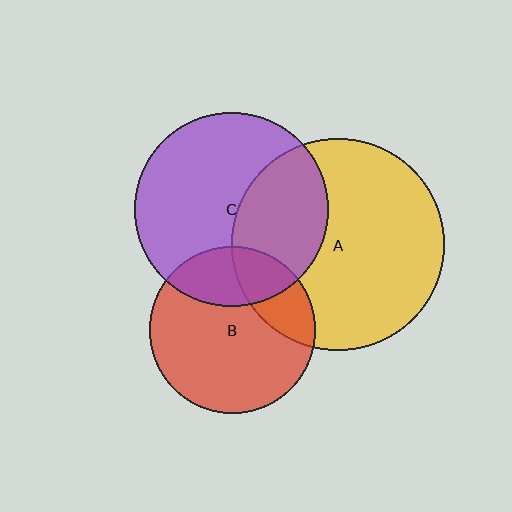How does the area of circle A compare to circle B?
Approximately 1.6 times.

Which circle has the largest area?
Circle A (yellow).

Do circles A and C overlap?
Yes.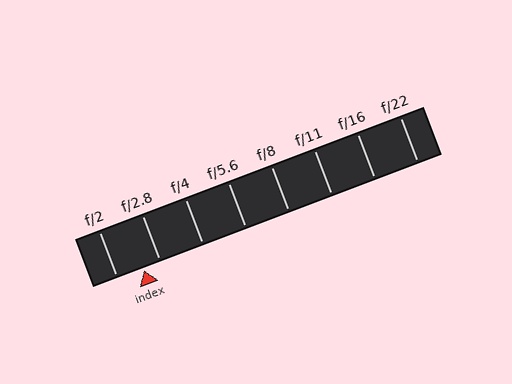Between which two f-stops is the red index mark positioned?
The index mark is between f/2 and f/2.8.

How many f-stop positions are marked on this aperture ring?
There are 8 f-stop positions marked.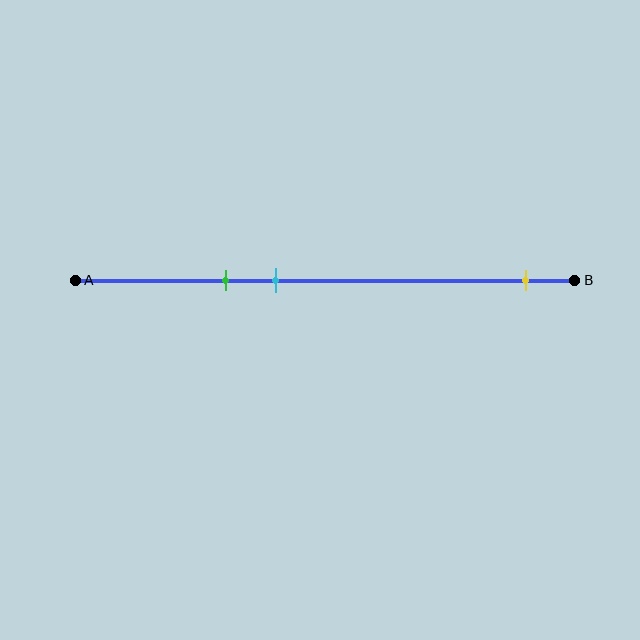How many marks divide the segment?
There are 3 marks dividing the segment.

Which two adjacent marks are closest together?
The green and cyan marks are the closest adjacent pair.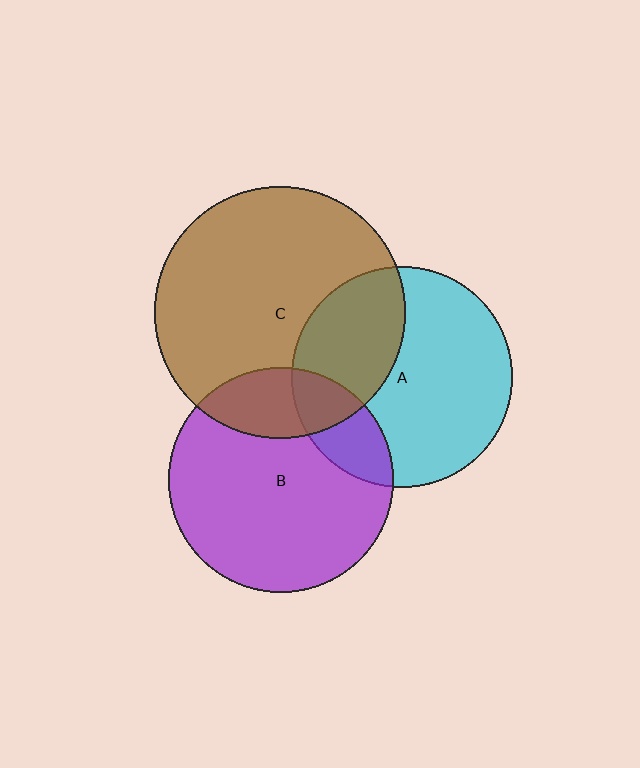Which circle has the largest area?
Circle C (brown).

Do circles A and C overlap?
Yes.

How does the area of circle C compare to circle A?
Approximately 1.3 times.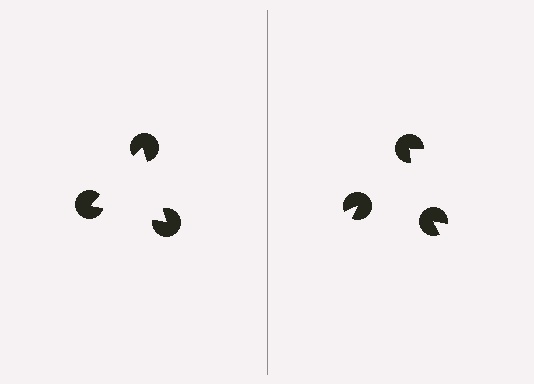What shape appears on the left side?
An illusory triangle.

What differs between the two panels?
The pac-man discs are positioned identically on both sides; only the wedge orientations differ. On the left they align to a triangle; on the right they are misaligned.